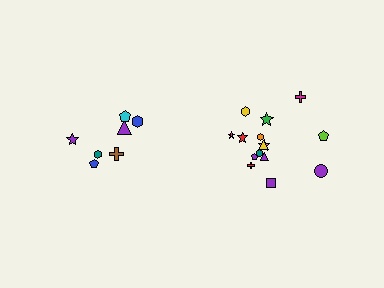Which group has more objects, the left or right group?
The right group.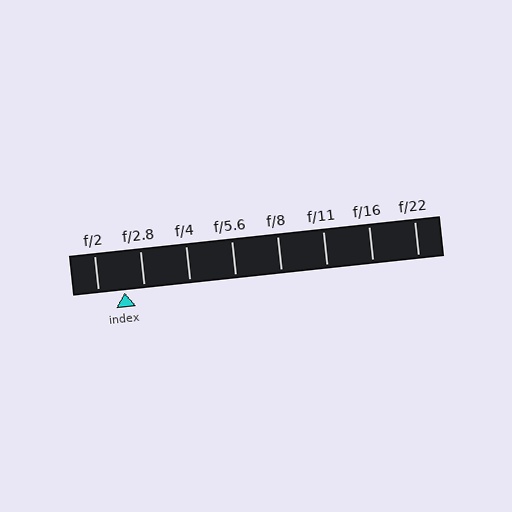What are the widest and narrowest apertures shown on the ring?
The widest aperture shown is f/2 and the narrowest is f/22.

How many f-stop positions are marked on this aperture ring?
There are 8 f-stop positions marked.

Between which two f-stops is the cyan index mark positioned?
The index mark is between f/2 and f/2.8.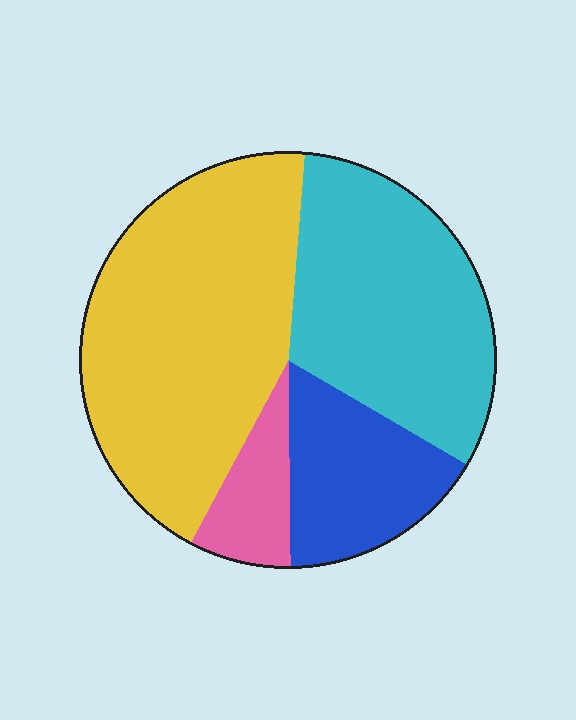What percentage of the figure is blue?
Blue takes up about one sixth (1/6) of the figure.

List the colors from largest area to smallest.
From largest to smallest: yellow, cyan, blue, pink.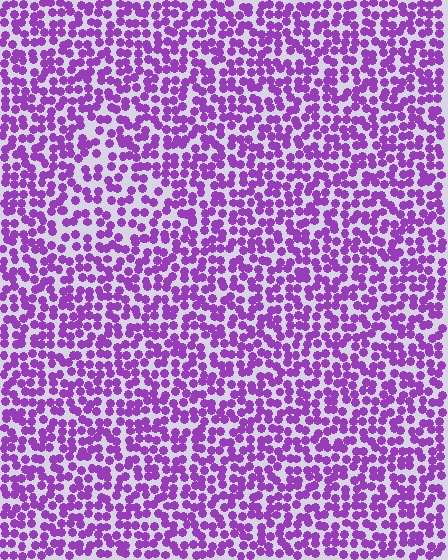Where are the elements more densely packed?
The elements are more densely packed outside the triangle boundary.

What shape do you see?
I see a triangle.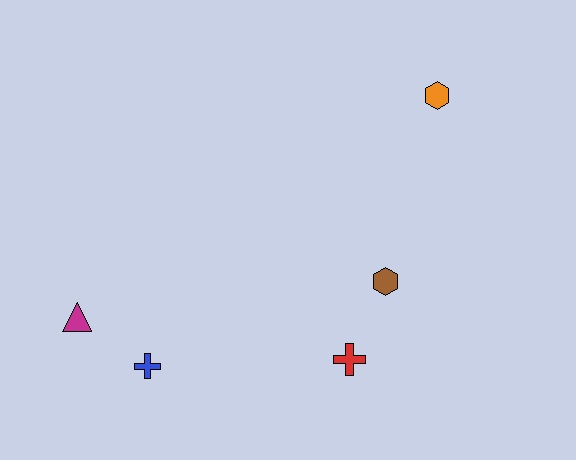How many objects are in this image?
There are 5 objects.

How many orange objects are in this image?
There is 1 orange object.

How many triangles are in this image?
There is 1 triangle.